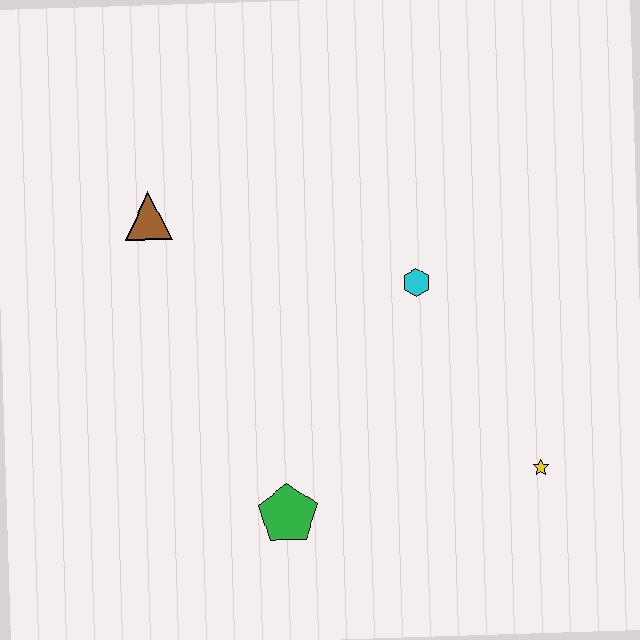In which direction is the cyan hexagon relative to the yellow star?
The cyan hexagon is above the yellow star.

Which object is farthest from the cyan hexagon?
The brown triangle is farthest from the cyan hexagon.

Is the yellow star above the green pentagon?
Yes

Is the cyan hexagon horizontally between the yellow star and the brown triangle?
Yes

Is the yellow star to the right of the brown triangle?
Yes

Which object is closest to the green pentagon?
The yellow star is closest to the green pentagon.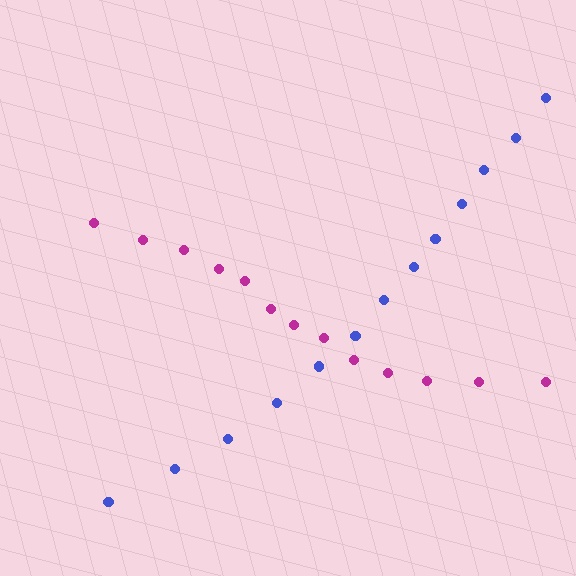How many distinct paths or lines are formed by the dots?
There are 2 distinct paths.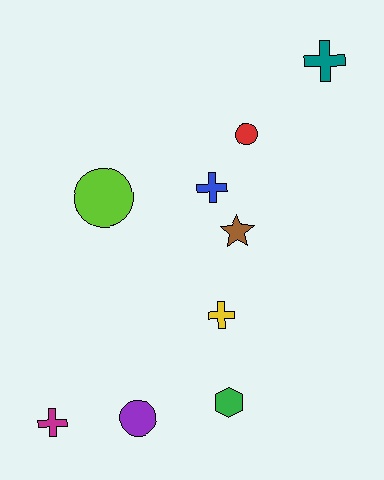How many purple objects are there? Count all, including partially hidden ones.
There is 1 purple object.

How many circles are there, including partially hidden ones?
There are 3 circles.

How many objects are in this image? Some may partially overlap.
There are 9 objects.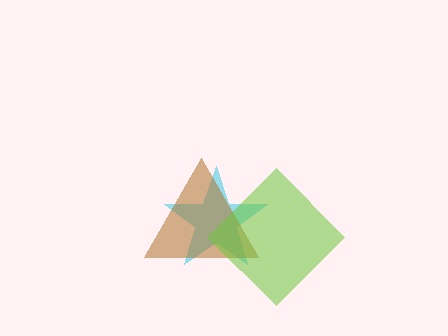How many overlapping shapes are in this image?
There are 3 overlapping shapes in the image.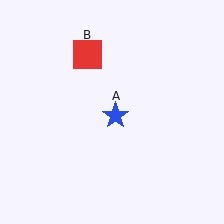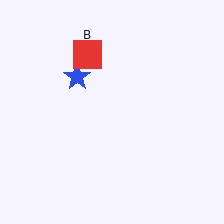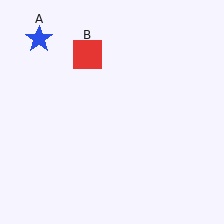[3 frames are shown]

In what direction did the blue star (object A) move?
The blue star (object A) moved up and to the left.